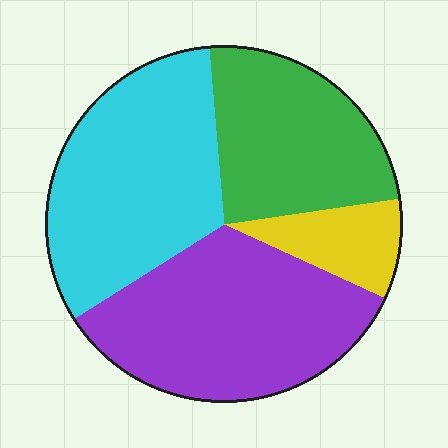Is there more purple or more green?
Purple.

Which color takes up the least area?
Yellow, at roughly 10%.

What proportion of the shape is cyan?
Cyan covers around 35% of the shape.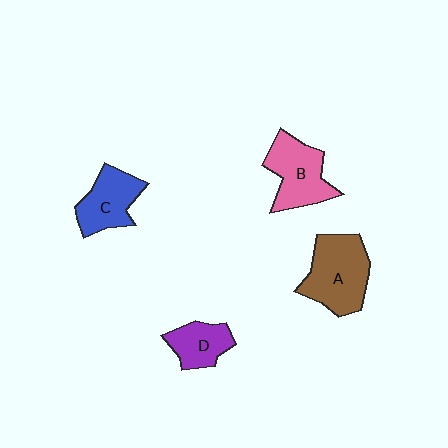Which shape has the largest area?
Shape A (brown).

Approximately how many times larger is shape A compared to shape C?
Approximately 1.4 times.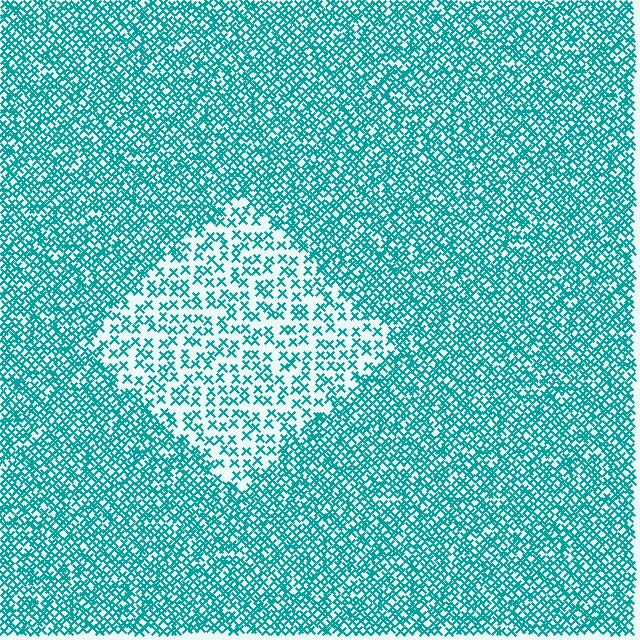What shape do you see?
I see a diamond.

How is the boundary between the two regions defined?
The boundary is defined by a change in element density (approximately 2.3x ratio). All elements are the same color, size, and shape.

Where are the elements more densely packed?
The elements are more densely packed outside the diamond boundary.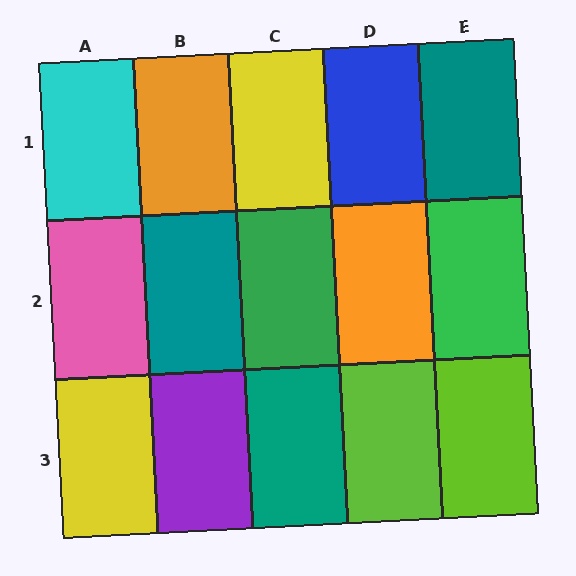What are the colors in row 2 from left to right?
Pink, teal, green, orange, green.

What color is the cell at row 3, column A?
Yellow.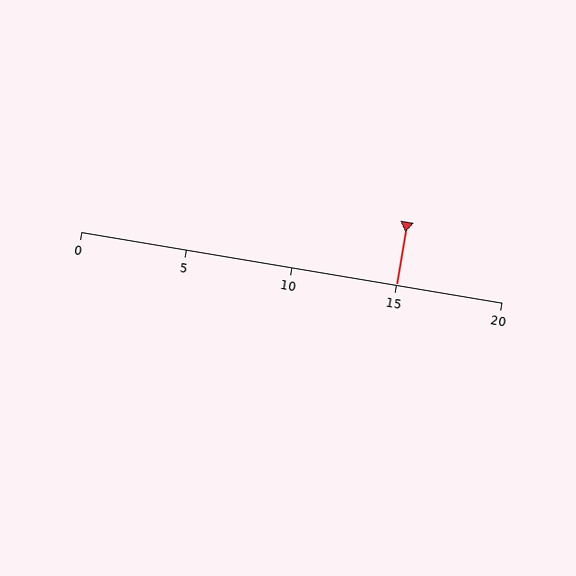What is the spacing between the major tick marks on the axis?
The major ticks are spaced 5 apart.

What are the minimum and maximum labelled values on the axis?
The axis runs from 0 to 20.